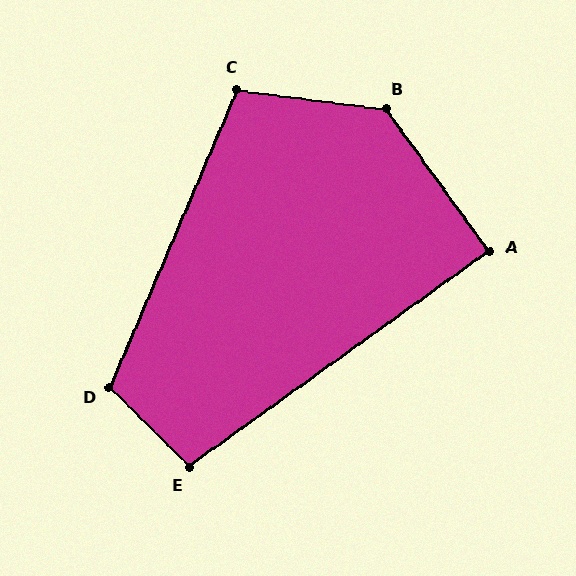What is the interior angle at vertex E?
Approximately 99 degrees (obtuse).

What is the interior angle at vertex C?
Approximately 106 degrees (obtuse).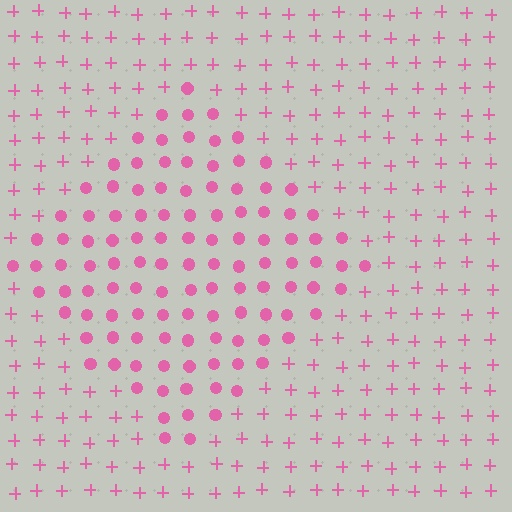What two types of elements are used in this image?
The image uses circles inside the diamond region and plus signs outside it.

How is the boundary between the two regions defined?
The boundary is defined by a change in element shape: circles inside vs. plus signs outside. All elements share the same color and spacing.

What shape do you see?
I see a diamond.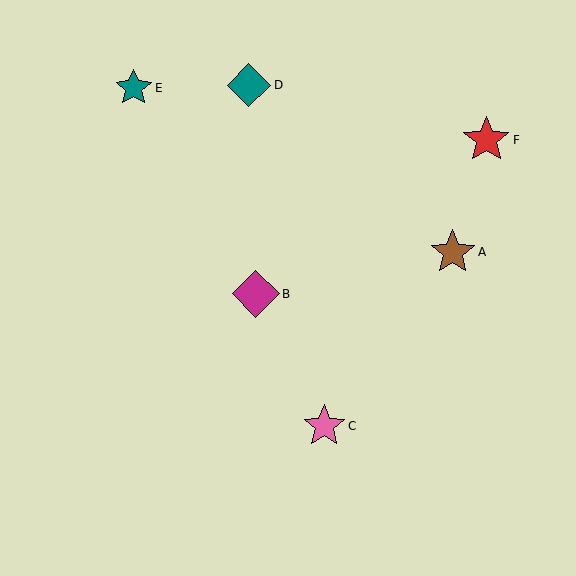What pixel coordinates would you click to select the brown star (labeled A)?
Click at (453, 252) to select the brown star A.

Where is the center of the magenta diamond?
The center of the magenta diamond is at (256, 294).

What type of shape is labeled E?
Shape E is a teal star.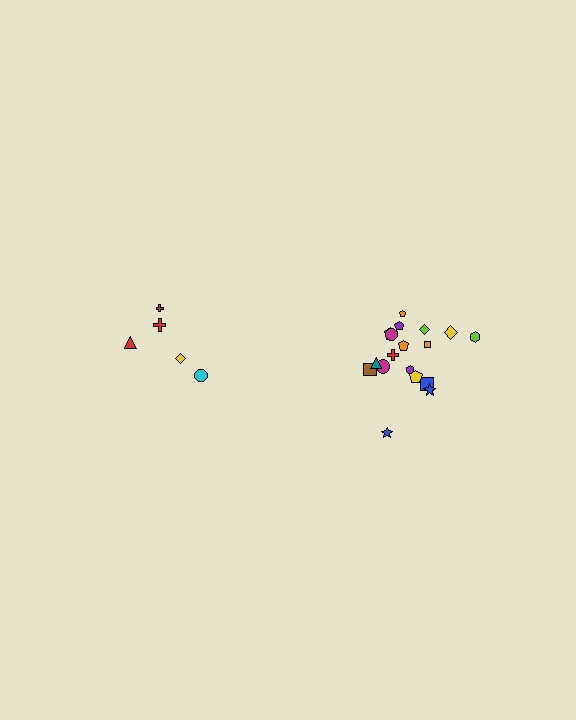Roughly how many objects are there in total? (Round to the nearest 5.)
Roughly 25 objects in total.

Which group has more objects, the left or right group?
The right group.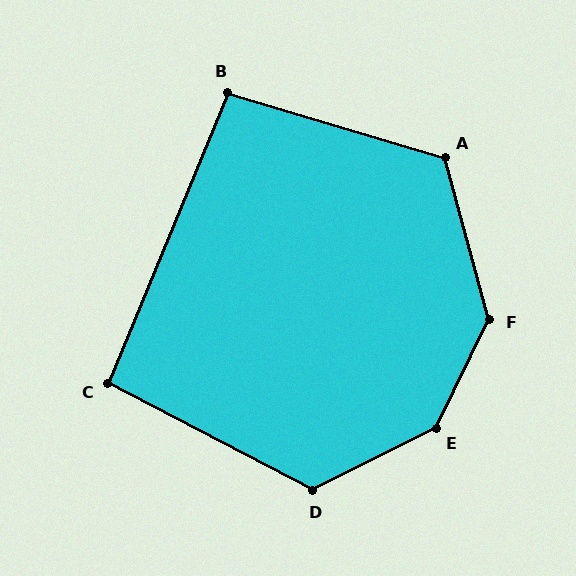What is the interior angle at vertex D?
Approximately 126 degrees (obtuse).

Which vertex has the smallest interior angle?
C, at approximately 95 degrees.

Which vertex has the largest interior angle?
E, at approximately 143 degrees.